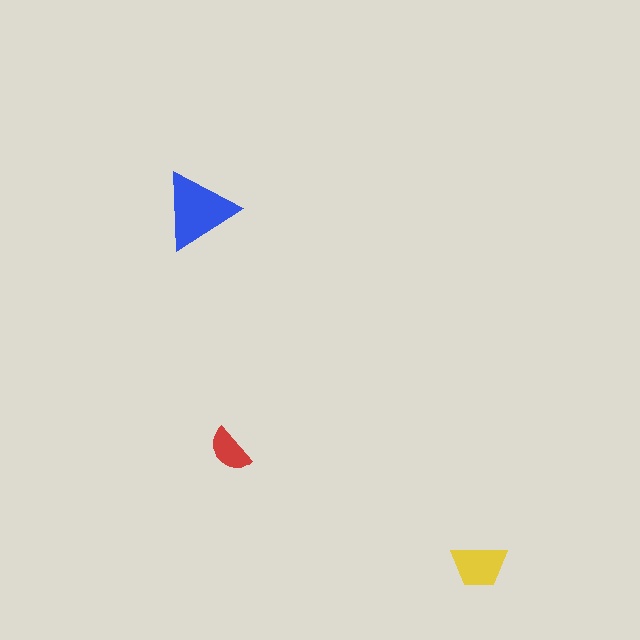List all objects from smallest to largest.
The red semicircle, the yellow trapezoid, the blue triangle.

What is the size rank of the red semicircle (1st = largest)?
3rd.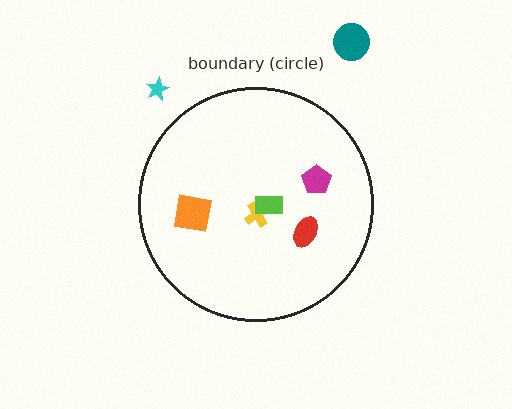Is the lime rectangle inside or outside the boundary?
Inside.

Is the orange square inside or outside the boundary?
Inside.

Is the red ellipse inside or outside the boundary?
Inside.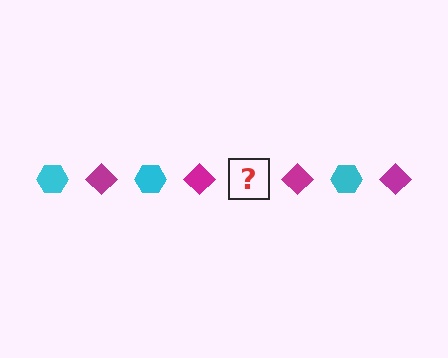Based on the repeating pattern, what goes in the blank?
The blank should be a cyan hexagon.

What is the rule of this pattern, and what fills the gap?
The rule is that the pattern alternates between cyan hexagon and magenta diamond. The gap should be filled with a cyan hexagon.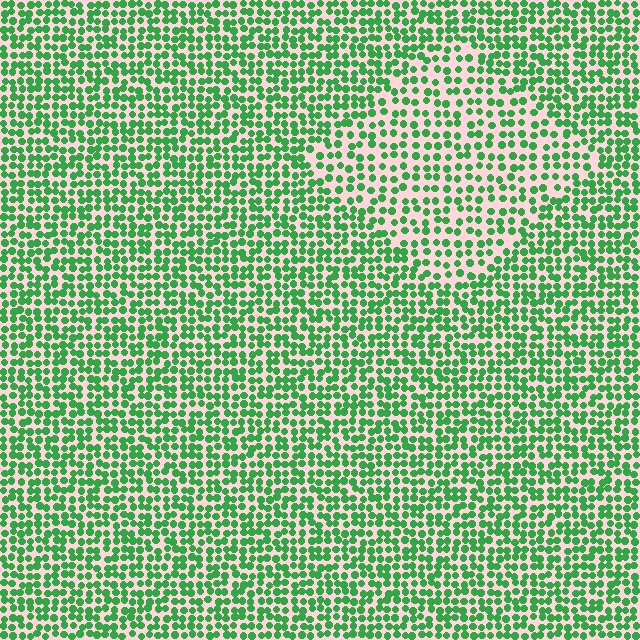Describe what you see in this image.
The image contains small green elements arranged at two different densities. A diamond-shaped region is visible where the elements are less densely packed than the surrounding area.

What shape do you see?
I see a diamond.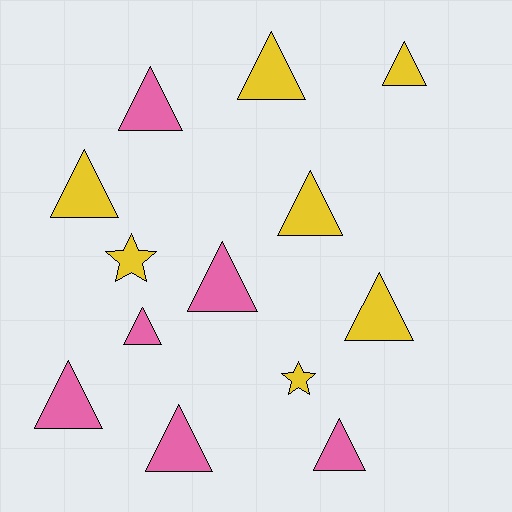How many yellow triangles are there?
There are 5 yellow triangles.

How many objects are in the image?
There are 13 objects.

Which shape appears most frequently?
Triangle, with 11 objects.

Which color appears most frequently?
Yellow, with 7 objects.